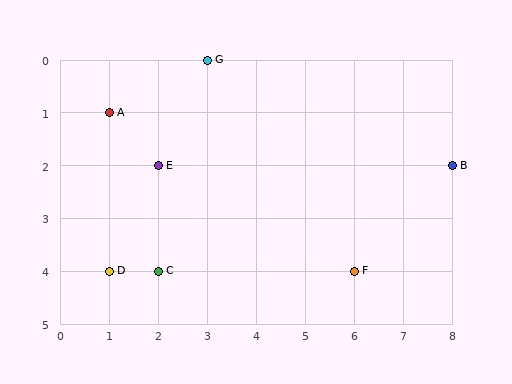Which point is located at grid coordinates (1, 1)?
Point A is at (1, 1).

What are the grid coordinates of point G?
Point G is at grid coordinates (3, 0).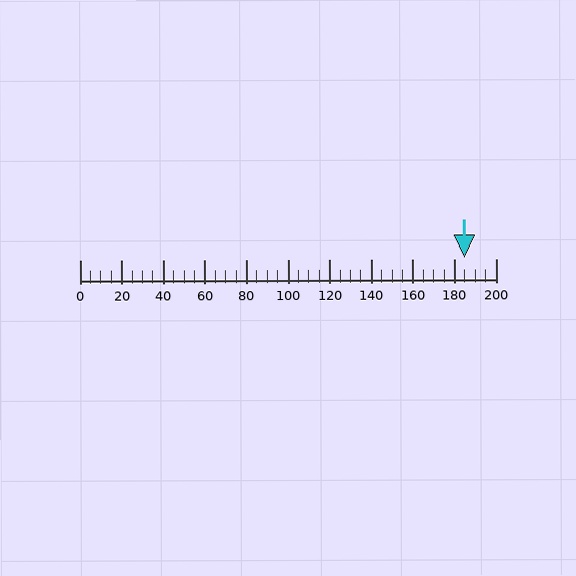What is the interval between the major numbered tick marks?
The major tick marks are spaced 20 units apart.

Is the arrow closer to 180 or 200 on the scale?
The arrow is closer to 180.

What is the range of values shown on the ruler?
The ruler shows values from 0 to 200.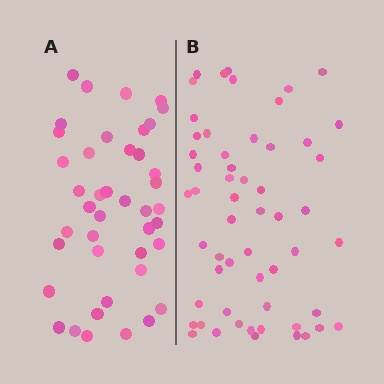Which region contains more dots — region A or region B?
Region B (the right region) has more dots.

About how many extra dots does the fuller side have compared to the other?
Region B has approximately 15 more dots than region A.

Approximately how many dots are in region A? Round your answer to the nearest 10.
About 40 dots. (The exact count is 42, which rounds to 40.)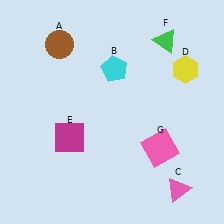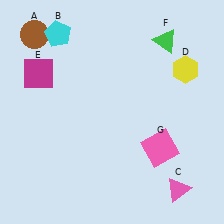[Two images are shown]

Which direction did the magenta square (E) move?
The magenta square (E) moved up.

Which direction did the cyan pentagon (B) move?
The cyan pentagon (B) moved left.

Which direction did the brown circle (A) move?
The brown circle (A) moved left.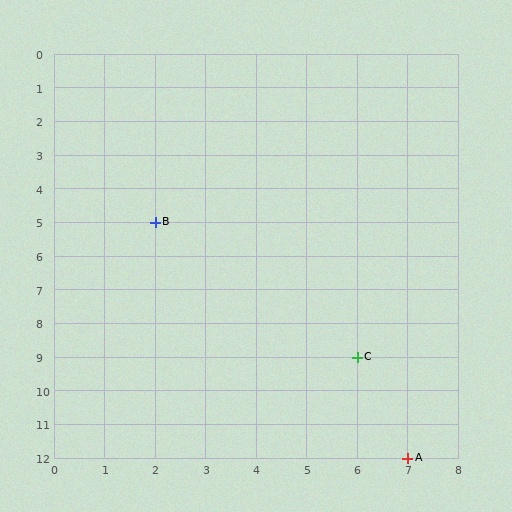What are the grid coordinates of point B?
Point B is at grid coordinates (2, 5).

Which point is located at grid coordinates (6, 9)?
Point C is at (6, 9).